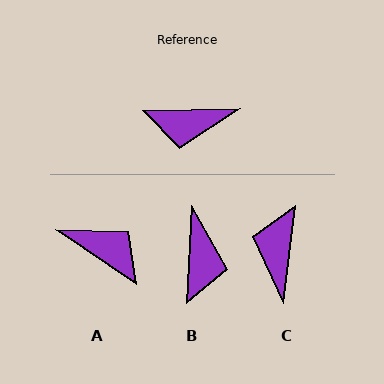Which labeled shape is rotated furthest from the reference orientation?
A, about 145 degrees away.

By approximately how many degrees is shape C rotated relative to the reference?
Approximately 99 degrees clockwise.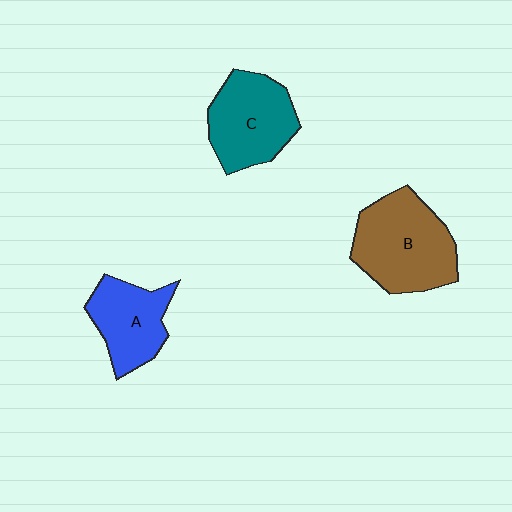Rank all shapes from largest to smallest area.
From largest to smallest: B (brown), C (teal), A (blue).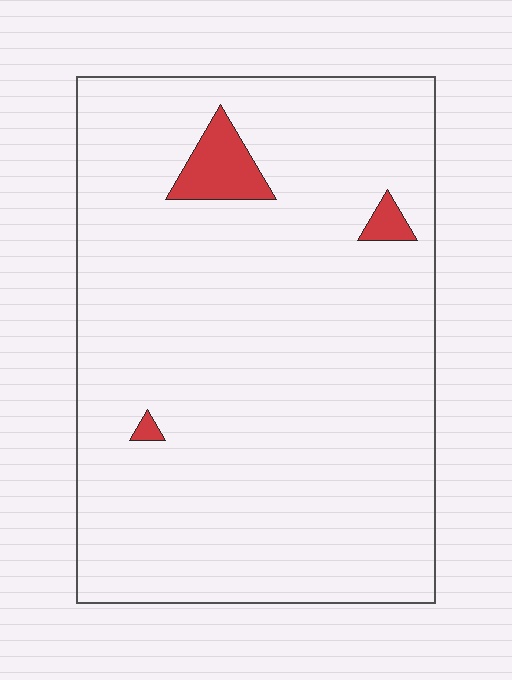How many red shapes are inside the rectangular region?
3.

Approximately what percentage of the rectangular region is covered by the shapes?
Approximately 5%.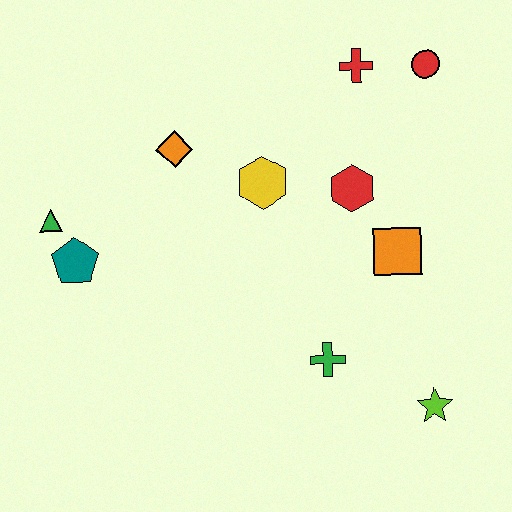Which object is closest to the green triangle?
The teal pentagon is closest to the green triangle.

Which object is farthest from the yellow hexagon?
The lime star is farthest from the yellow hexagon.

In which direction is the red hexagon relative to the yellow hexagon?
The red hexagon is to the right of the yellow hexagon.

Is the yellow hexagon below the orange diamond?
Yes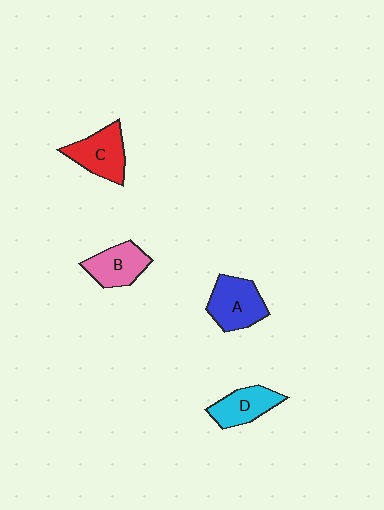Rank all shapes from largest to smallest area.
From largest to smallest: A (blue), C (red), B (pink), D (cyan).